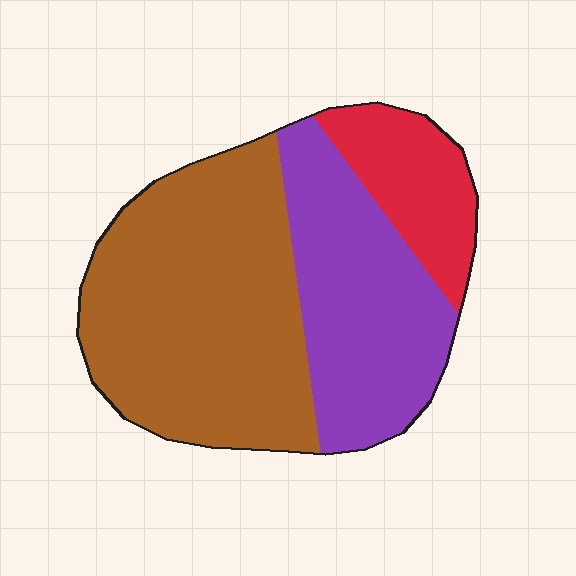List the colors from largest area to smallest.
From largest to smallest: brown, purple, red.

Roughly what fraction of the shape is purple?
Purple covers 33% of the shape.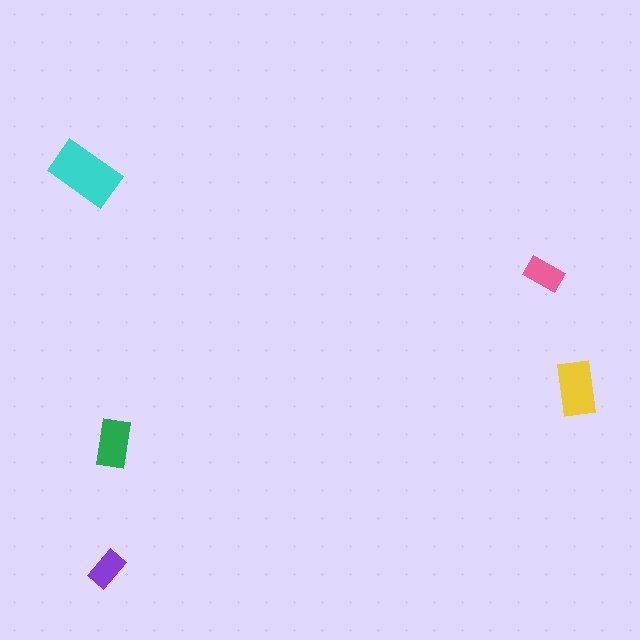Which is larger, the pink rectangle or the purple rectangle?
The pink one.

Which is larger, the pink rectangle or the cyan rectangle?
The cyan one.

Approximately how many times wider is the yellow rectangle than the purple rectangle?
About 1.5 times wider.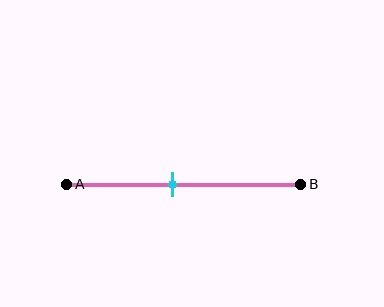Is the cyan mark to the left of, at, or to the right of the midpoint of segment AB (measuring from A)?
The cyan mark is to the left of the midpoint of segment AB.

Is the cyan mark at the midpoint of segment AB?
No, the mark is at about 45% from A, not at the 50% midpoint.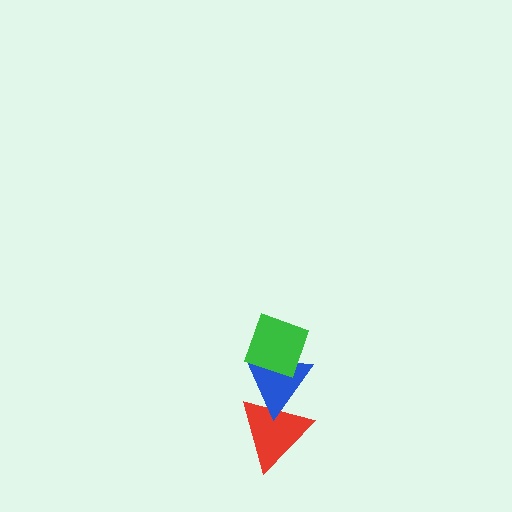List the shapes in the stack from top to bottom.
From top to bottom: the green diamond, the blue triangle, the red triangle.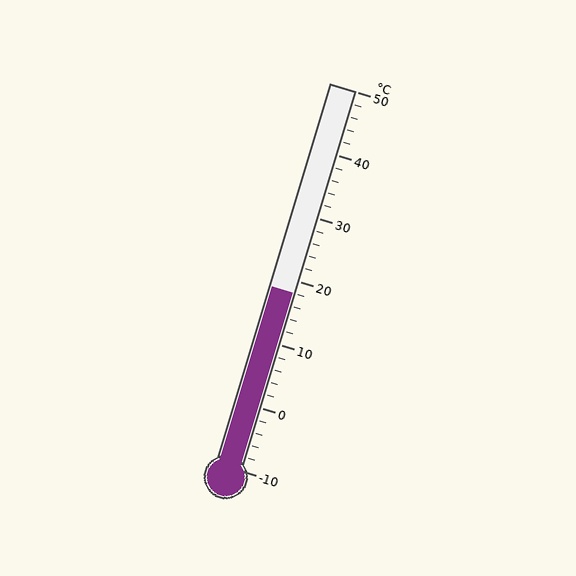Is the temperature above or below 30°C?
The temperature is below 30°C.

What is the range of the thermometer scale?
The thermometer scale ranges from -10°C to 50°C.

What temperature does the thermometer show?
The thermometer shows approximately 18°C.